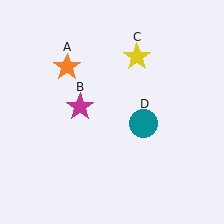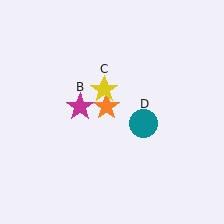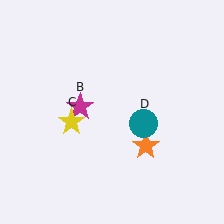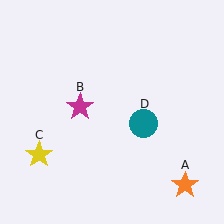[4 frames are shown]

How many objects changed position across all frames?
2 objects changed position: orange star (object A), yellow star (object C).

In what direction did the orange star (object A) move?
The orange star (object A) moved down and to the right.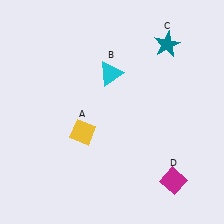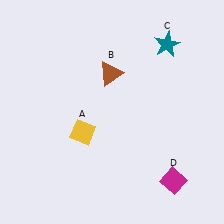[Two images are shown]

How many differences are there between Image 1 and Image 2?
There is 1 difference between the two images.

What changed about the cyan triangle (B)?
In Image 1, B is cyan. In Image 2, it changed to brown.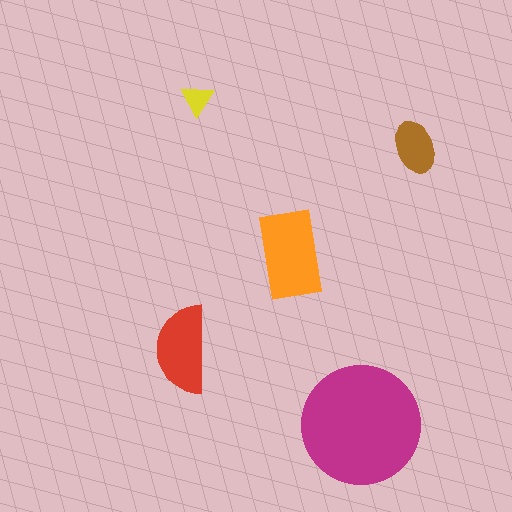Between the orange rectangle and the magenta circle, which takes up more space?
The magenta circle.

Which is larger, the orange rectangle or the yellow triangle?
The orange rectangle.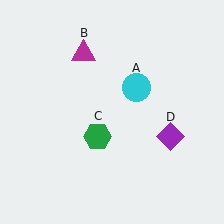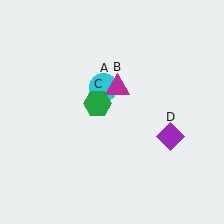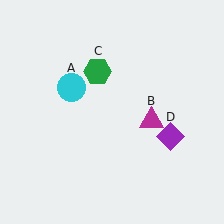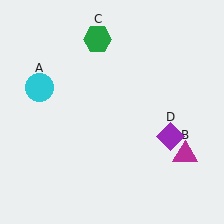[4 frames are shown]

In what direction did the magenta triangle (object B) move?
The magenta triangle (object B) moved down and to the right.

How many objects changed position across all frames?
3 objects changed position: cyan circle (object A), magenta triangle (object B), green hexagon (object C).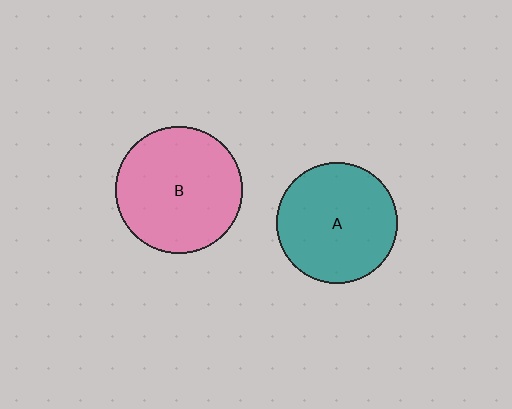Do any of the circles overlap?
No, none of the circles overlap.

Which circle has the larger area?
Circle B (pink).